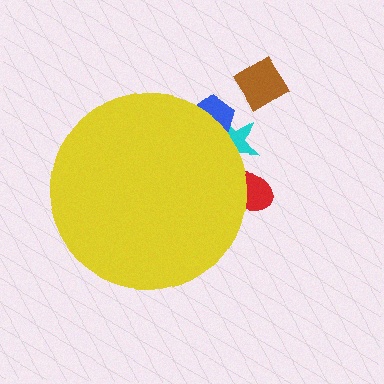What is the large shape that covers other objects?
A yellow circle.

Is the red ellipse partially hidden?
Yes, the red ellipse is partially hidden behind the yellow circle.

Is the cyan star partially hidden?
Yes, the cyan star is partially hidden behind the yellow circle.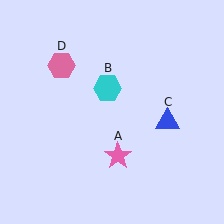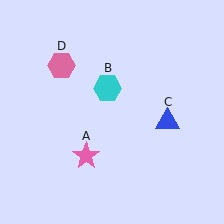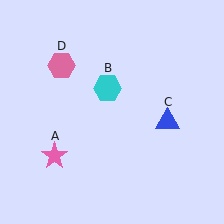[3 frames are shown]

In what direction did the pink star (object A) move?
The pink star (object A) moved left.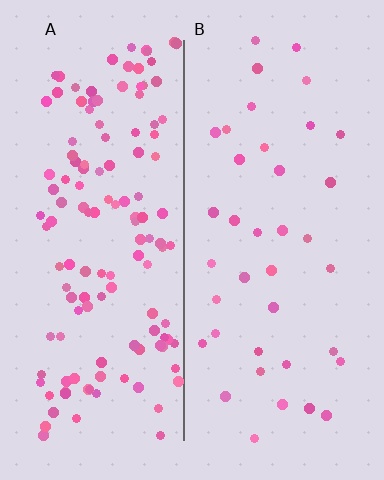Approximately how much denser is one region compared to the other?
Approximately 3.5× — region A over region B.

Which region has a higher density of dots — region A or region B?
A (the left).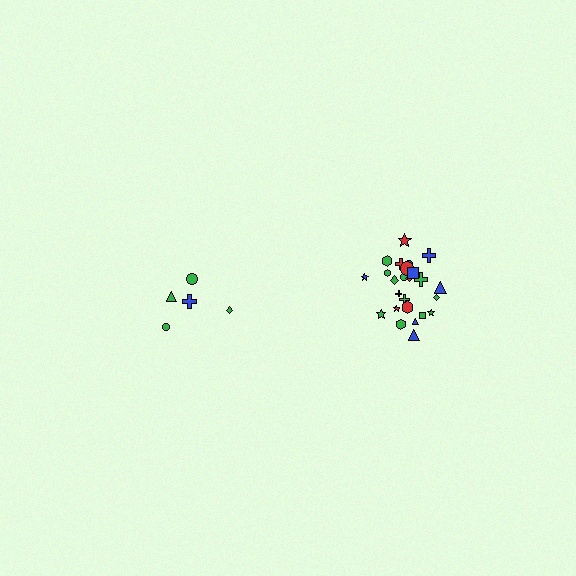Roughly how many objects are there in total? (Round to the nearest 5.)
Roughly 30 objects in total.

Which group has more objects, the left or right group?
The right group.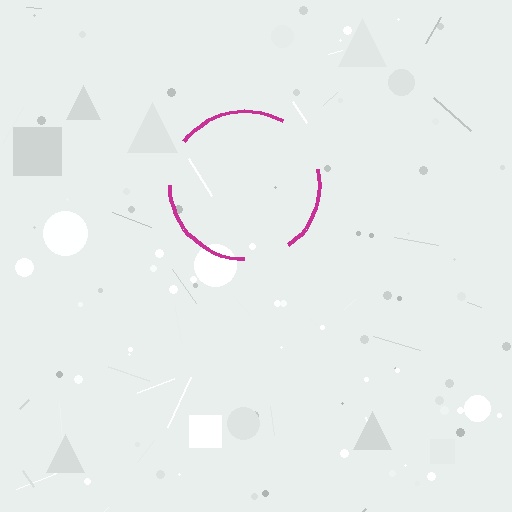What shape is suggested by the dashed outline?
The dashed outline suggests a circle.